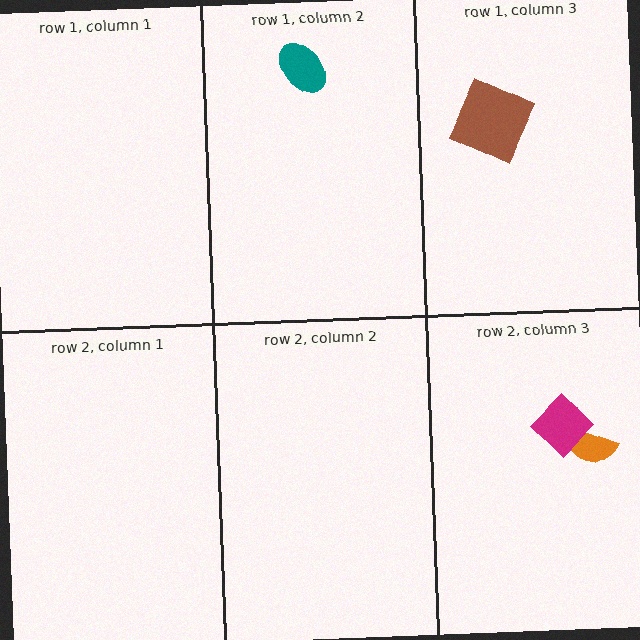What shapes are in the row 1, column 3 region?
The brown square.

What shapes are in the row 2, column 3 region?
The orange semicircle, the magenta diamond.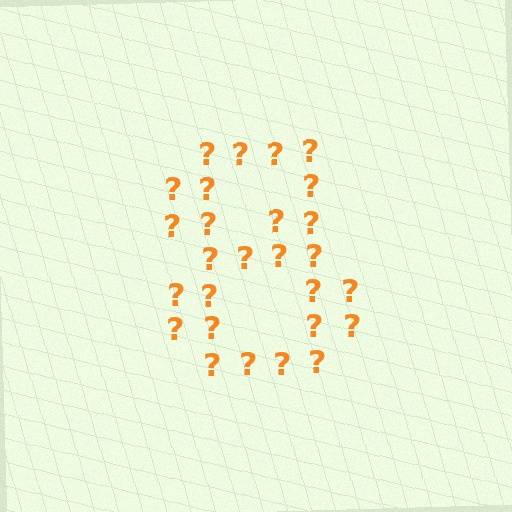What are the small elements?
The small elements are question marks.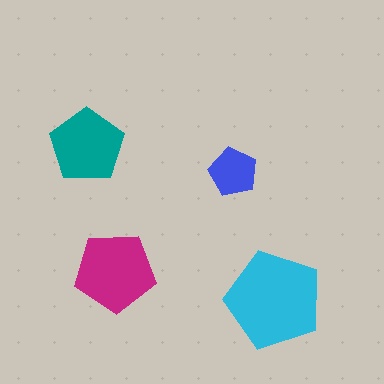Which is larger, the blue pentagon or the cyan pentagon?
The cyan one.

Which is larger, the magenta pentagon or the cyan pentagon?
The cyan one.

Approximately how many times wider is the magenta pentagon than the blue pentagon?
About 1.5 times wider.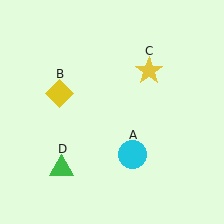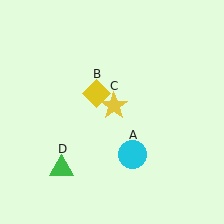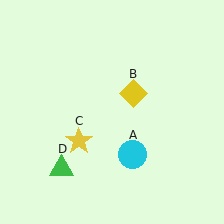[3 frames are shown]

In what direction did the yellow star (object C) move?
The yellow star (object C) moved down and to the left.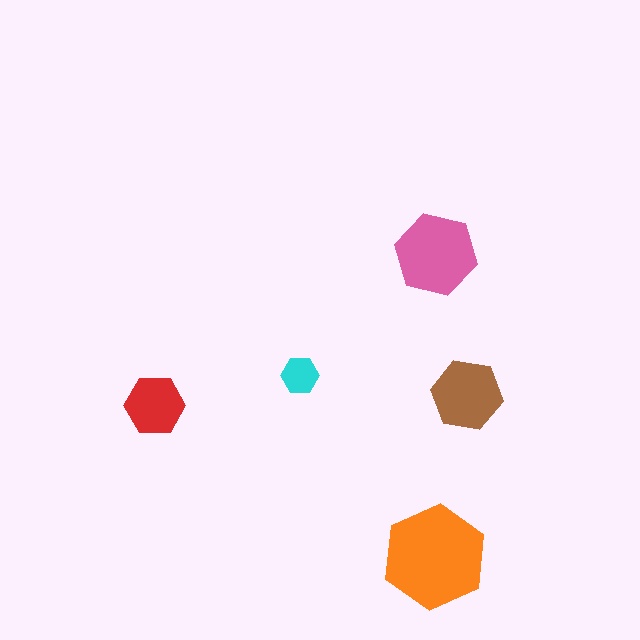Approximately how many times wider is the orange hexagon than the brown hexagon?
About 1.5 times wider.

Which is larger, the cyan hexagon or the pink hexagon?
The pink one.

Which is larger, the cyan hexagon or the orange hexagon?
The orange one.